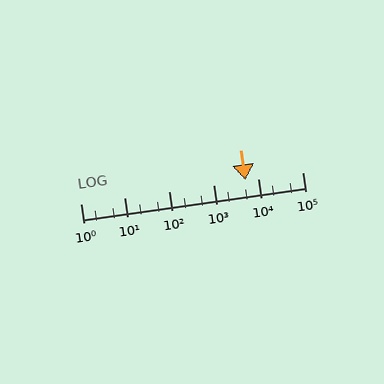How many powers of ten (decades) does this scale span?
The scale spans 5 decades, from 1 to 100000.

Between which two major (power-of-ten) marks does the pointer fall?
The pointer is between 1000 and 10000.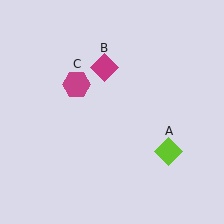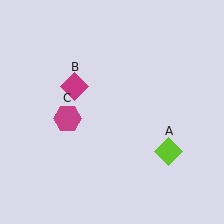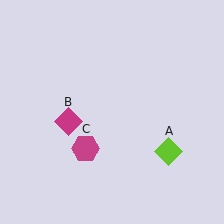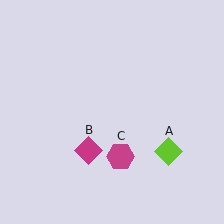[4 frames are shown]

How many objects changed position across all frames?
2 objects changed position: magenta diamond (object B), magenta hexagon (object C).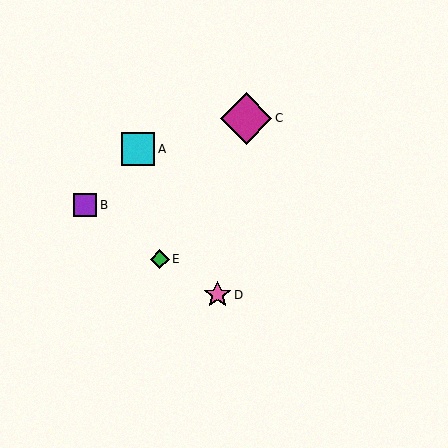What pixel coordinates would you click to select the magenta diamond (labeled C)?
Click at (246, 118) to select the magenta diamond C.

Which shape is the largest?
The magenta diamond (labeled C) is the largest.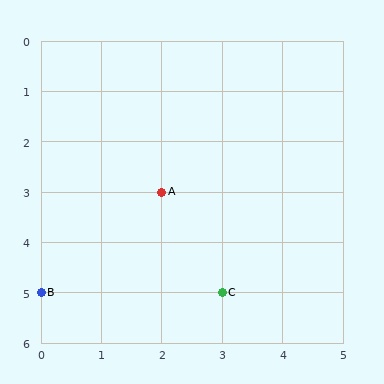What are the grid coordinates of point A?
Point A is at grid coordinates (2, 3).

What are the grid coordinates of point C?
Point C is at grid coordinates (3, 5).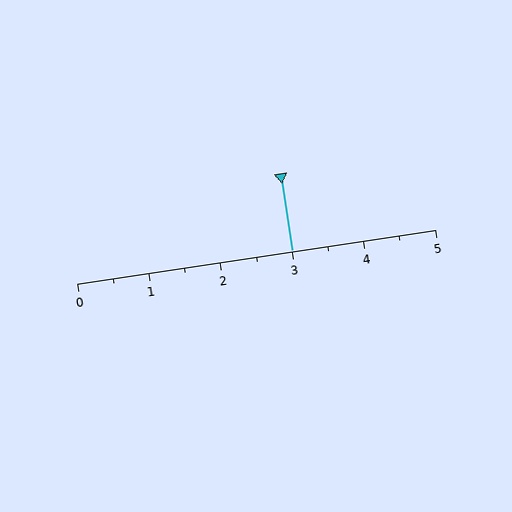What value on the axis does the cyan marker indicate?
The marker indicates approximately 3.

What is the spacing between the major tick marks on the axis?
The major ticks are spaced 1 apart.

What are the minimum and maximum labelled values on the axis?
The axis runs from 0 to 5.